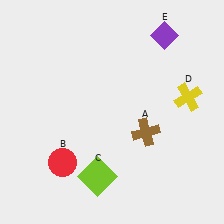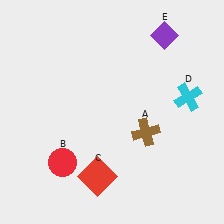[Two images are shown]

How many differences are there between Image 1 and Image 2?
There are 2 differences between the two images.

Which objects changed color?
C changed from lime to red. D changed from yellow to cyan.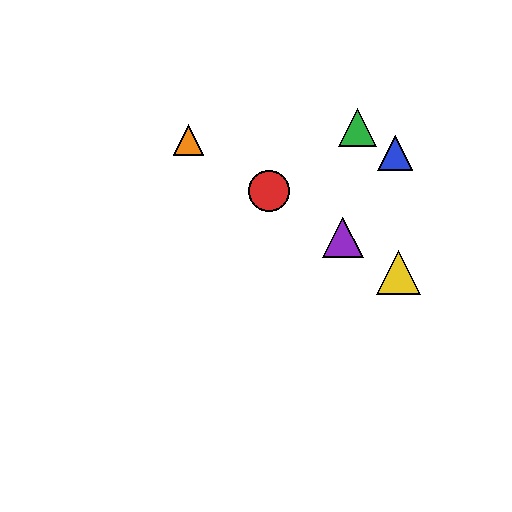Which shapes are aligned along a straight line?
The red circle, the yellow triangle, the purple triangle, the orange triangle are aligned along a straight line.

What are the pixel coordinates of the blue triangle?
The blue triangle is at (395, 153).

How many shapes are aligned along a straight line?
4 shapes (the red circle, the yellow triangle, the purple triangle, the orange triangle) are aligned along a straight line.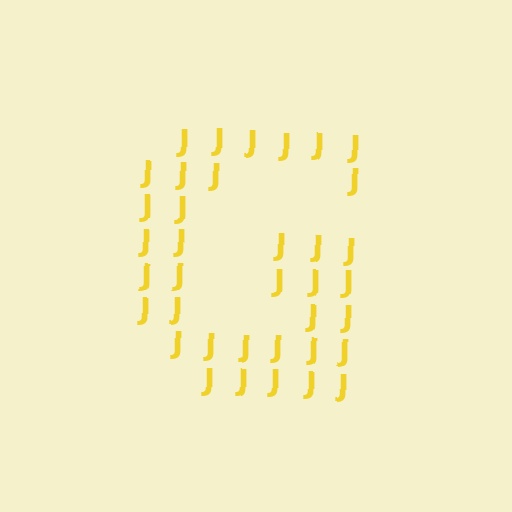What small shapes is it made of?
It is made of small letter J's.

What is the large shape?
The large shape is the letter G.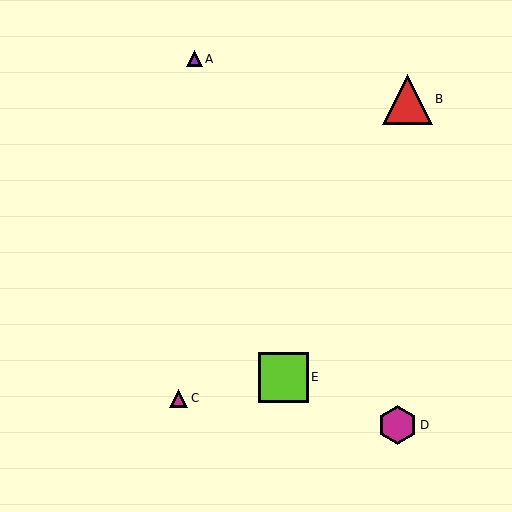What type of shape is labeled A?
Shape A is a purple triangle.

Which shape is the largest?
The red triangle (labeled B) is the largest.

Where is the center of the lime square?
The center of the lime square is at (284, 377).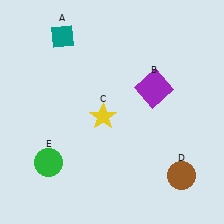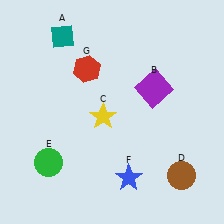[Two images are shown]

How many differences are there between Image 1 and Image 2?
There are 2 differences between the two images.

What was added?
A blue star (F), a red hexagon (G) were added in Image 2.